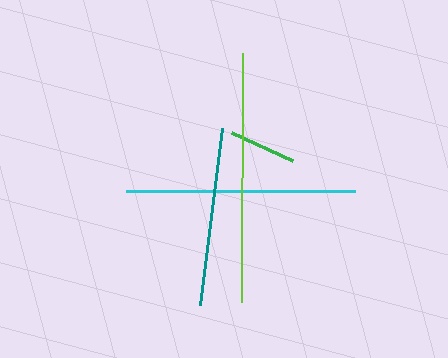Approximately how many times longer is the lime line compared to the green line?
The lime line is approximately 3.7 times the length of the green line.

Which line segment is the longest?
The lime line is the longest at approximately 249 pixels.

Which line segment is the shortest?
The green line is the shortest at approximately 67 pixels.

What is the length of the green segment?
The green segment is approximately 67 pixels long.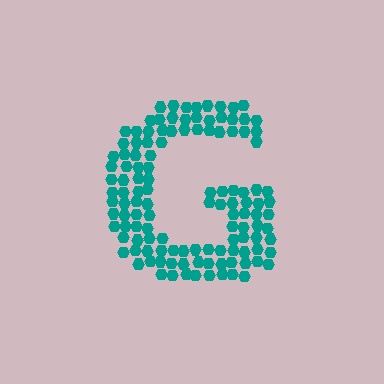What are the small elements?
The small elements are hexagons.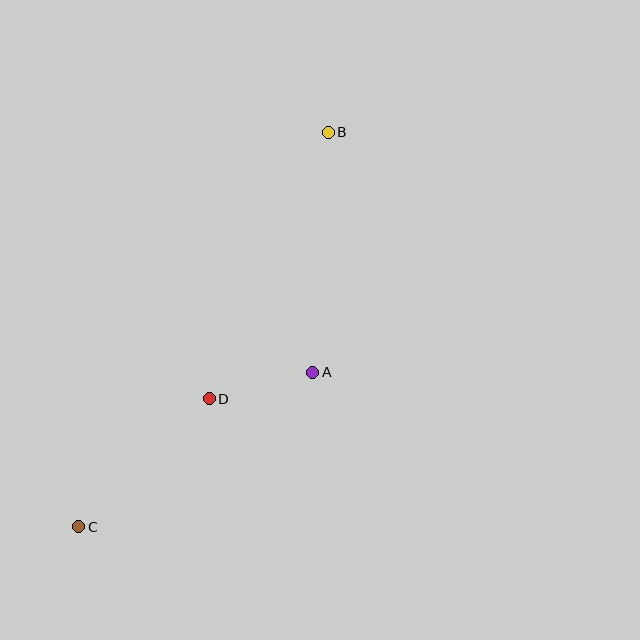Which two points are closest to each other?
Points A and D are closest to each other.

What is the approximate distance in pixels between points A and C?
The distance between A and C is approximately 281 pixels.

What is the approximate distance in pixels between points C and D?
The distance between C and D is approximately 183 pixels.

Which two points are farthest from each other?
Points B and C are farthest from each other.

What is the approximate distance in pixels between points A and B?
The distance between A and B is approximately 241 pixels.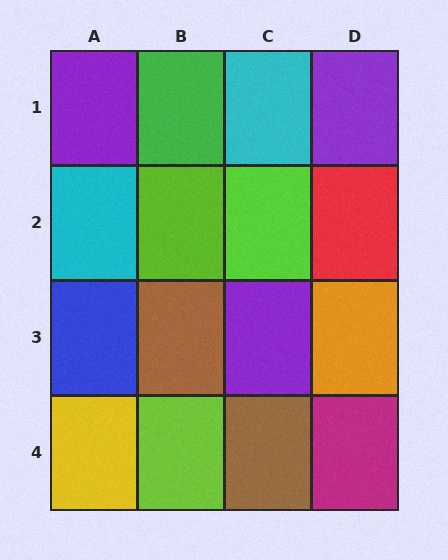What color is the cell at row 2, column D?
Red.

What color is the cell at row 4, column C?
Brown.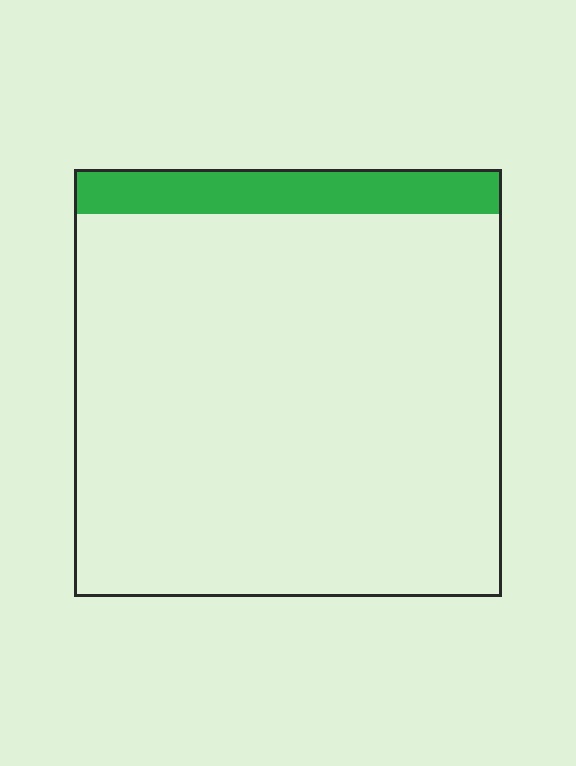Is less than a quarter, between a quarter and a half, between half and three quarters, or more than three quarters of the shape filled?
Less than a quarter.